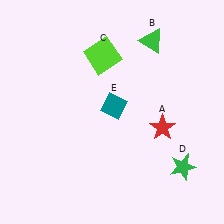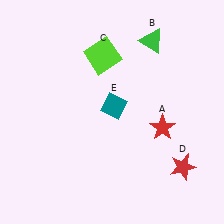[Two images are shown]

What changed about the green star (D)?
In Image 1, D is green. In Image 2, it changed to red.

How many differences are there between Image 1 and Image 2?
There is 1 difference between the two images.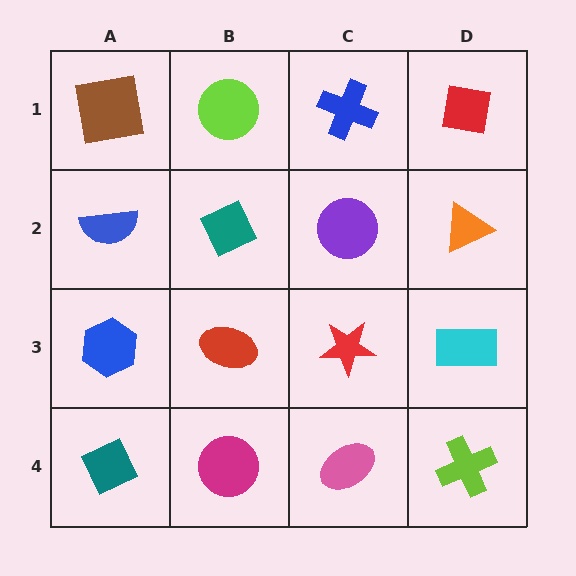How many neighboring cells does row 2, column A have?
3.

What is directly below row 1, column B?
A teal diamond.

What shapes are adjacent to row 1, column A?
A blue semicircle (row 2, column A), a lime circle (row 1, column B).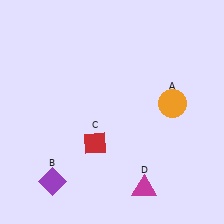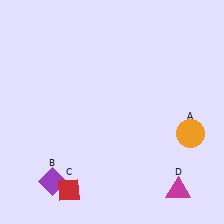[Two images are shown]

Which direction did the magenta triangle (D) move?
The magenta triangle (D) moved right.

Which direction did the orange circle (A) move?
The orange circle (A) moved down.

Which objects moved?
The objects that moved are: the orange circle (A), the red diamond (C), the magenta triangle (D).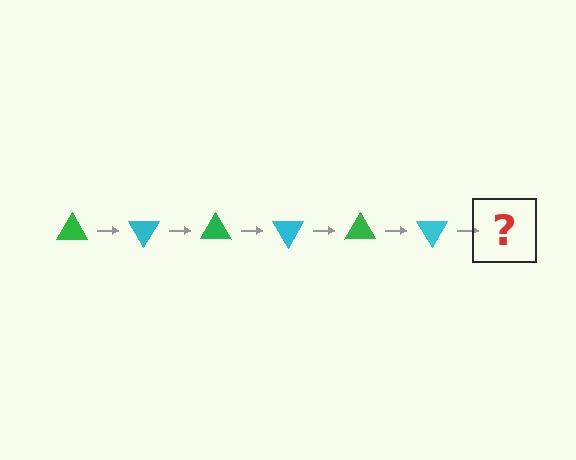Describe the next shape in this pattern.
It should be a green triangle, rotated 360 degrees from the start.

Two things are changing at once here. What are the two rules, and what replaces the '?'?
The two rules are that it rotates 60 degrees each step and the color cycles through green and cyan. The '?' should be a green triangle, rotated 360 degrees from the start.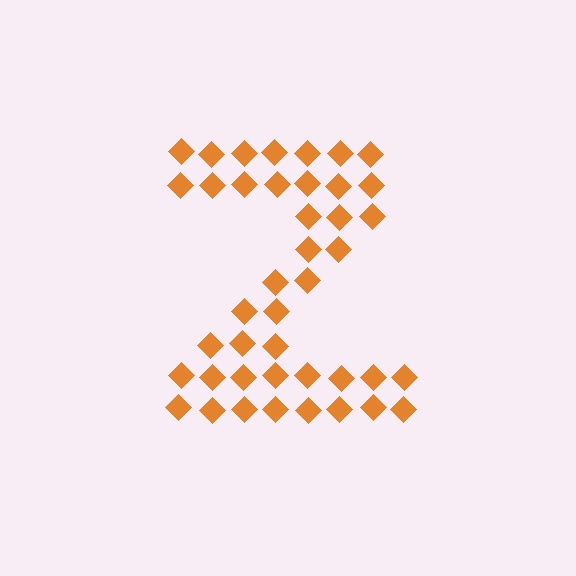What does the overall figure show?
The overall figure shows the letter Z.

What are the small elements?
The small elements are diamonds.